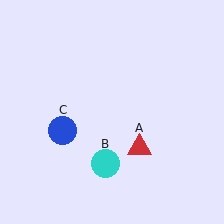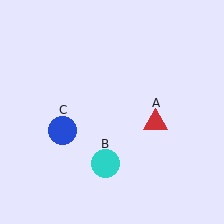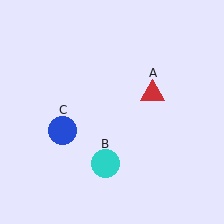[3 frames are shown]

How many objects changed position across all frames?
1 object changed position: red triangle (object A).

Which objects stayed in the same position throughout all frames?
Cyan circle (object B) and blue circle (object C) remained stationary.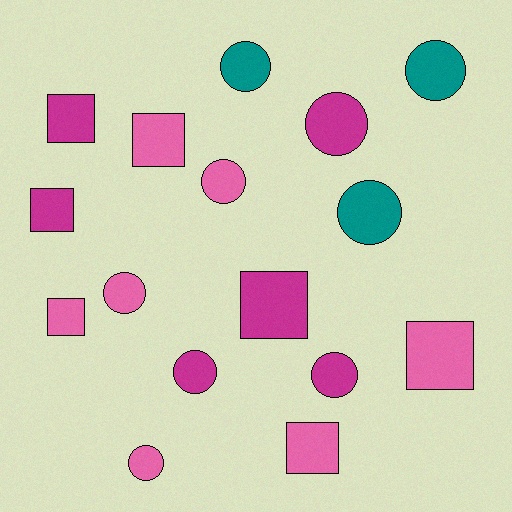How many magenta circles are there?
There are 3 magenta circles.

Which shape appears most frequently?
Circle, with 9 objects.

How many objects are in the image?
There are 16 objects.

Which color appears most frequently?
Pink, with 7 objects.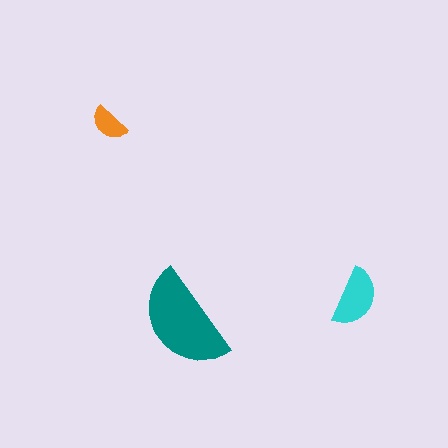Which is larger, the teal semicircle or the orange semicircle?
The teal one.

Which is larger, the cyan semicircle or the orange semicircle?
The cyan one.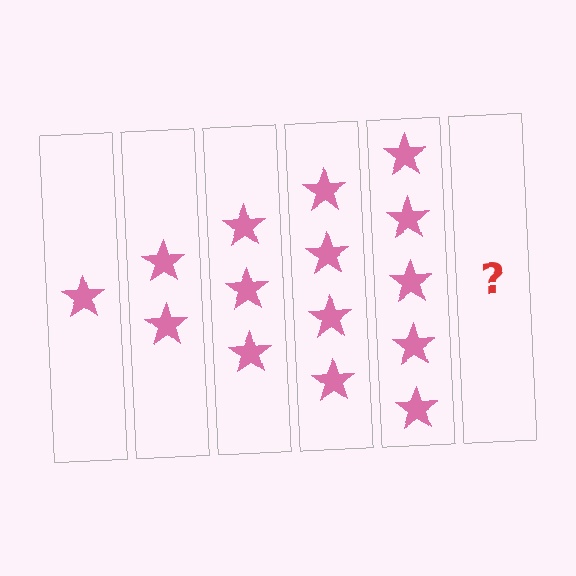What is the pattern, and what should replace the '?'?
The pattern is that each step adds one more star. The '?' should be 6 stars.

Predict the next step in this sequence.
The next step is 6 stars.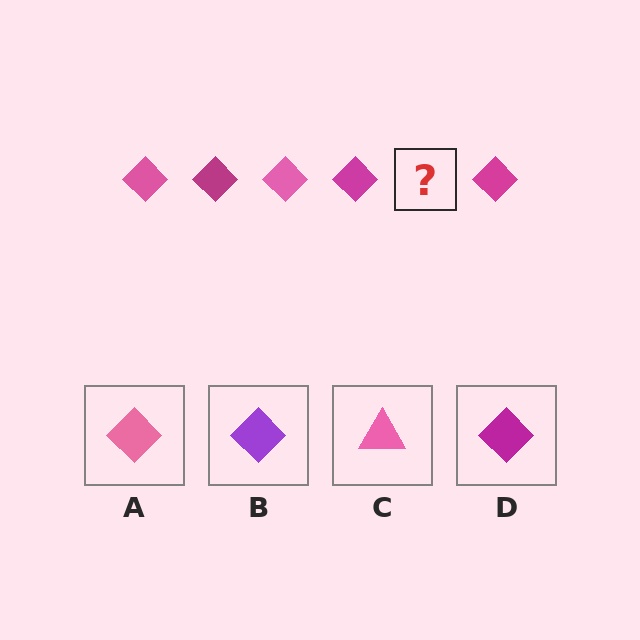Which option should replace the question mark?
Option A.